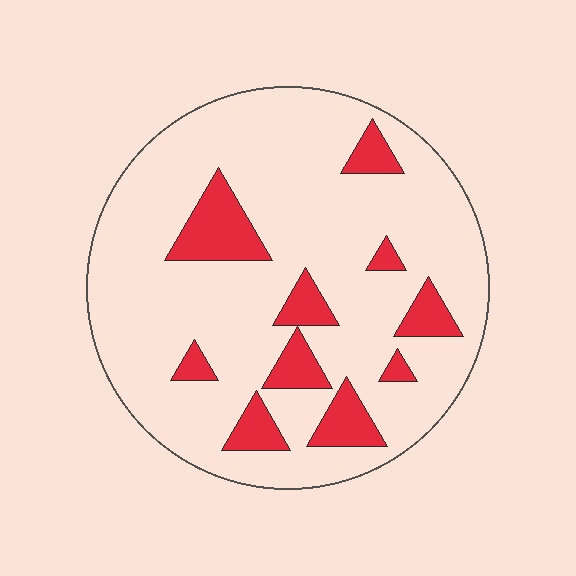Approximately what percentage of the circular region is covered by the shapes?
Approximately 15%.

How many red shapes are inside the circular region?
10.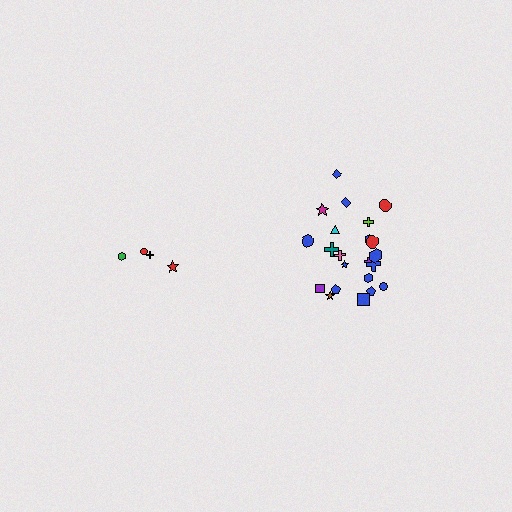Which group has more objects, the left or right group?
The right group.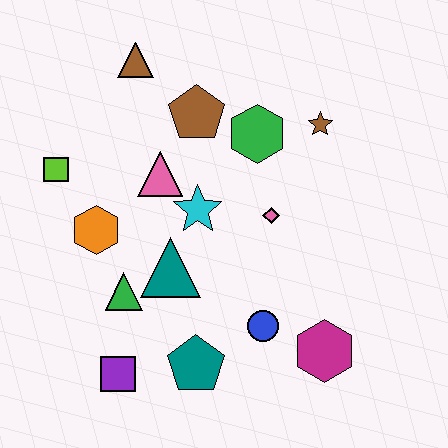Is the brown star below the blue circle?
No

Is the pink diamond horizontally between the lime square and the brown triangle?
No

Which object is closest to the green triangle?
The teal triangle is closest to the green triangle.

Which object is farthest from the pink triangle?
The magenta hexagon is farthest from the pink triangle.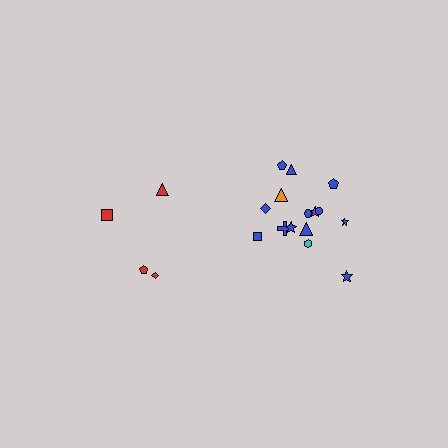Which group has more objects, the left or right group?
The right group.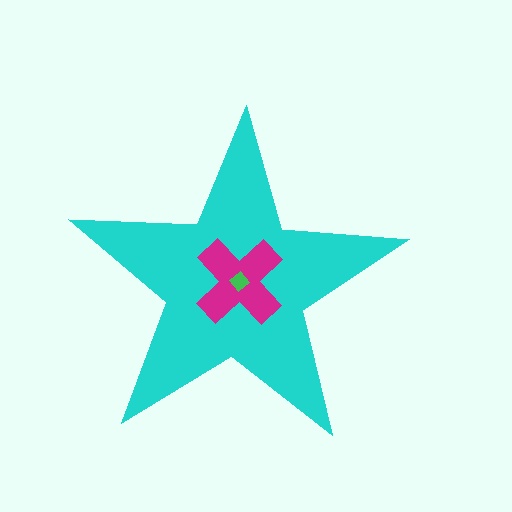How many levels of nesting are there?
3.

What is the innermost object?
The green diamond.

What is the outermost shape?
The cyan star.